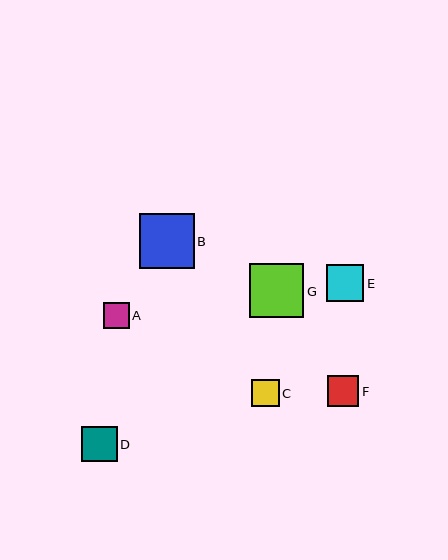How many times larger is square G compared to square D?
Square G is approximately 1.5 times the size of square D.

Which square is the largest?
Square B is the largest with a size of approximately 54 pixels.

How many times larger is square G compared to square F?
Square G is approximately 1.7 times the size of square F.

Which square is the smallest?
Square A is the smallest with a size of approximately 26 pixels.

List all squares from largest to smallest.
From largest to smallest: B, G, E, D, F, C, A.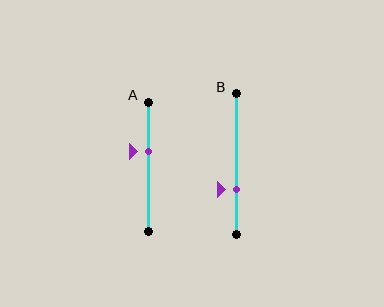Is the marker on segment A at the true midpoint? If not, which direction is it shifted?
No, the marker on segment A is shifted upward by about 11% of the segment length.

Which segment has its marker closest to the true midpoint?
Segment A has its marker closest to the true midpoint.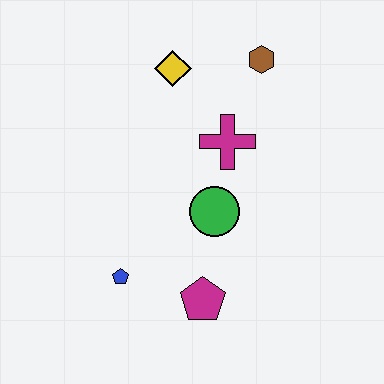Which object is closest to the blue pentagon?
The magenta pentagon is closest to the blue pentagon.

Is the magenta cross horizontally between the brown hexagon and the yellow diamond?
Yes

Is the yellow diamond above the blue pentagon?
Yes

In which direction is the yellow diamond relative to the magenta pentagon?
The yellow diamond is above the magenta pentagon.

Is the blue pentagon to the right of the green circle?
No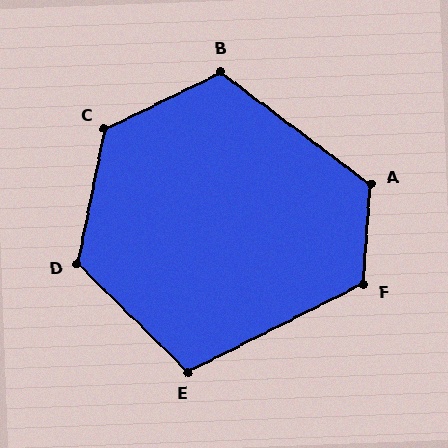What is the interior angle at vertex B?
Approximately 117 degrees (obtuse).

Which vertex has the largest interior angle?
C, at approximately 128 degrees.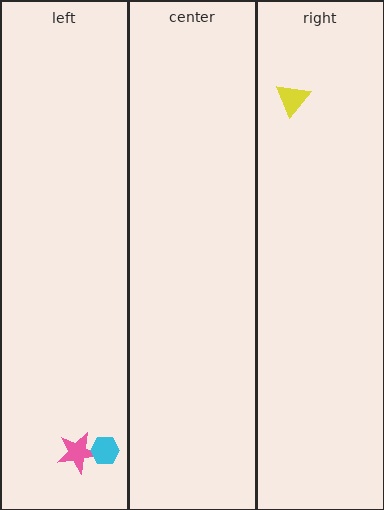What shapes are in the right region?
The yellow triangle.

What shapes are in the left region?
The pink star, the cyan hexagon.